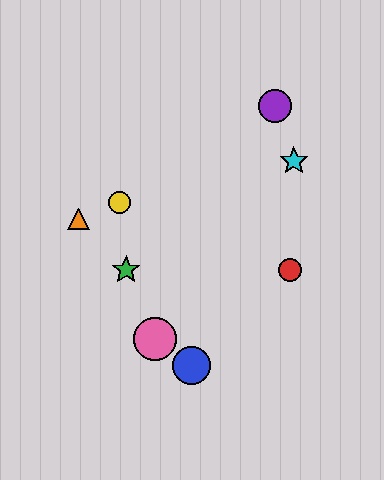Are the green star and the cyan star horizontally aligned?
No, the green star is at y≈270 and the cyan star is at y≈161.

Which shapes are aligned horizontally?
The red circle, the green star are aligned horizontally.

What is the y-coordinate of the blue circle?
The blue circle is at y≈366.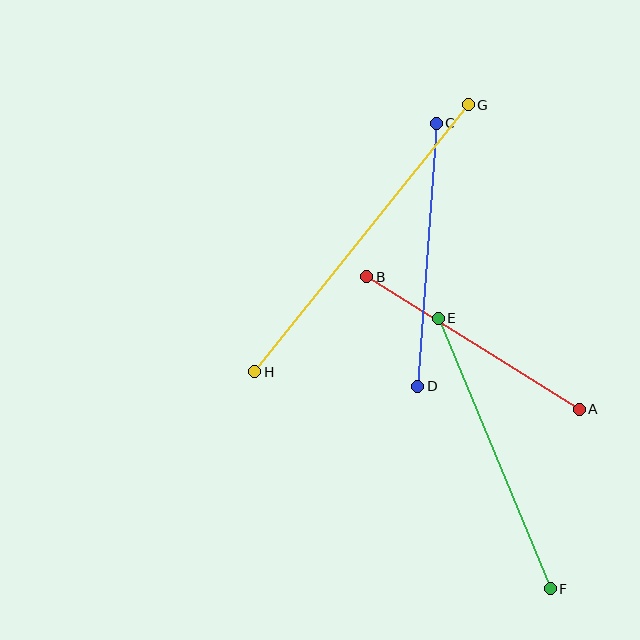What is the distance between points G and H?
The distance is approximately 342 pixels.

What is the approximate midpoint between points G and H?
The midpoint is at approximately (361, 238) pixels.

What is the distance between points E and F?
The distance is approximately 293 pixels.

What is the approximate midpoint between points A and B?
The midpoint is at approximately (473, 343) pixels.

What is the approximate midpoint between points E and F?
The midpoint is at approximately (494, 454) pixels.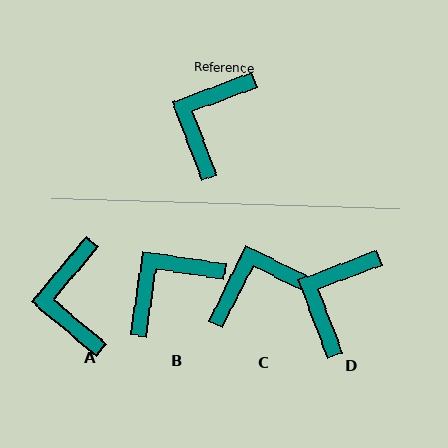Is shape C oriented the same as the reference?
No, it is off by about 47 degrees.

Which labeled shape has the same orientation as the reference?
D.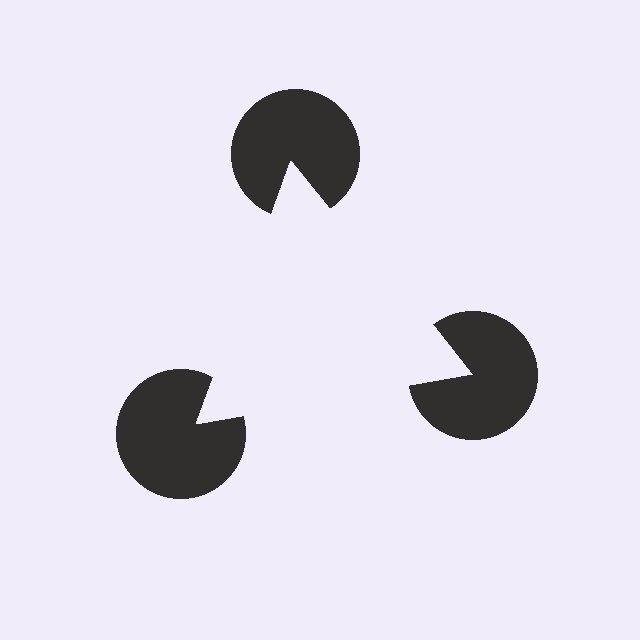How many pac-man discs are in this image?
There are 3 — one at each vertex of the illusory triangle.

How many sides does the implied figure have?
3 sides.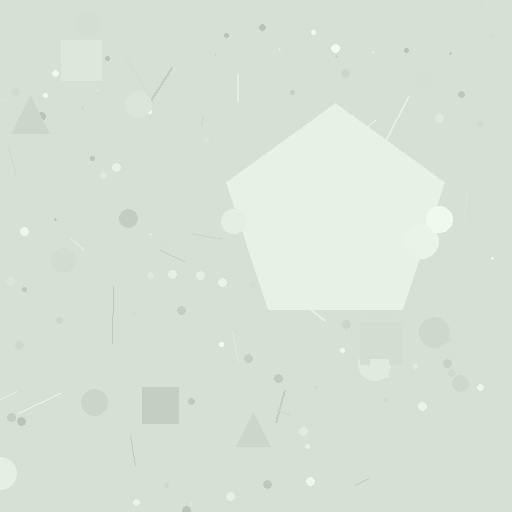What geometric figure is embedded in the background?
A pentagon is embedded in the background.